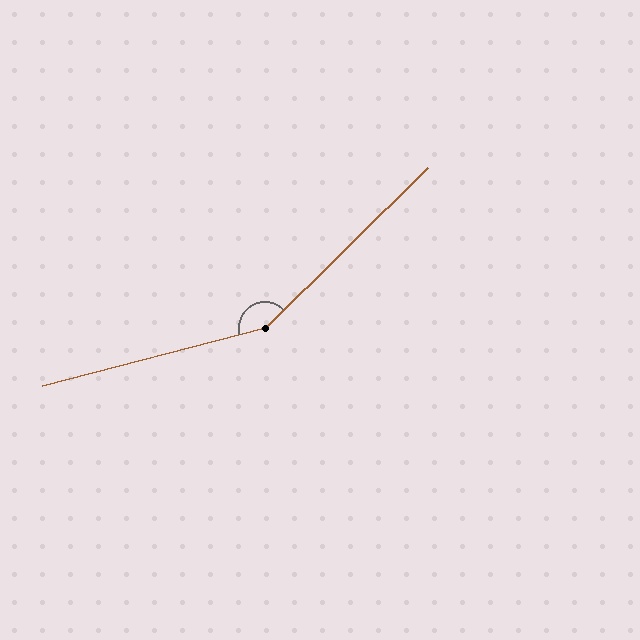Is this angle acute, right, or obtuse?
It is obtuse.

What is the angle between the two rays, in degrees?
Approximately 150 degrees.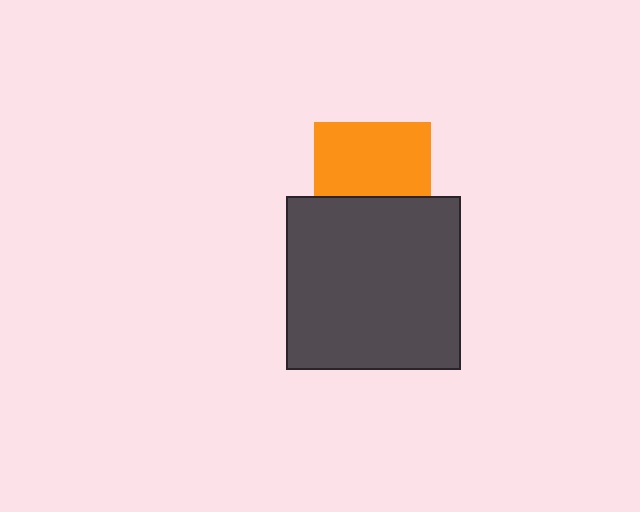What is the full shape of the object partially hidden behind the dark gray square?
The partially hidden object is an orange square.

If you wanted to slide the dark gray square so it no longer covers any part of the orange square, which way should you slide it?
Slide it down — that is the most direct way to separate the two shapes.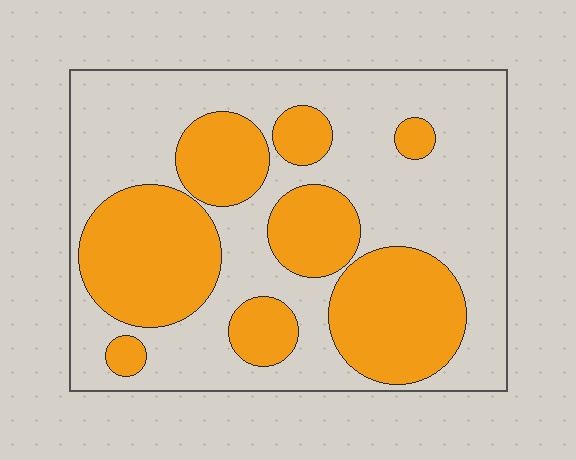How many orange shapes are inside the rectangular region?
8.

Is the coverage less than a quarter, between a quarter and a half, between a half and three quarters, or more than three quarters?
Between a quarter and a half.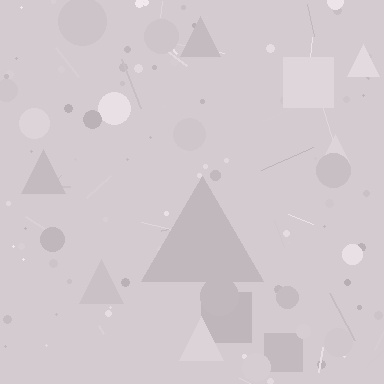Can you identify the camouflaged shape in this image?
The camouflaged shape is a triangle.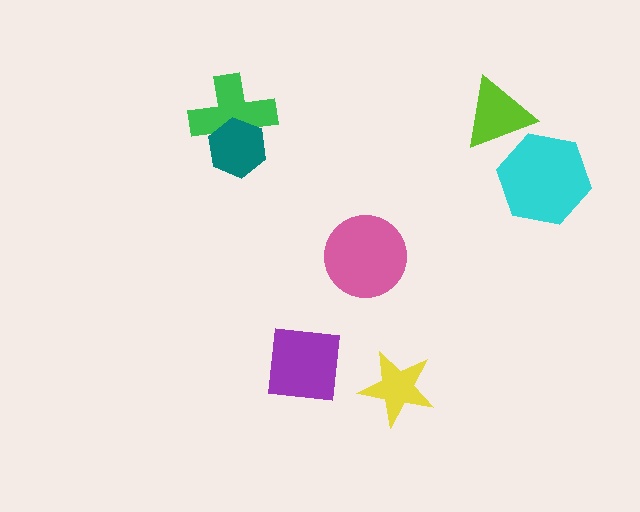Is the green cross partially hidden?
Yes, it is partially covered by another shape.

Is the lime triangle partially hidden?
Yes, it is partially covered by another shape.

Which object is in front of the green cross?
The teal hexagon is in front of the green cross.